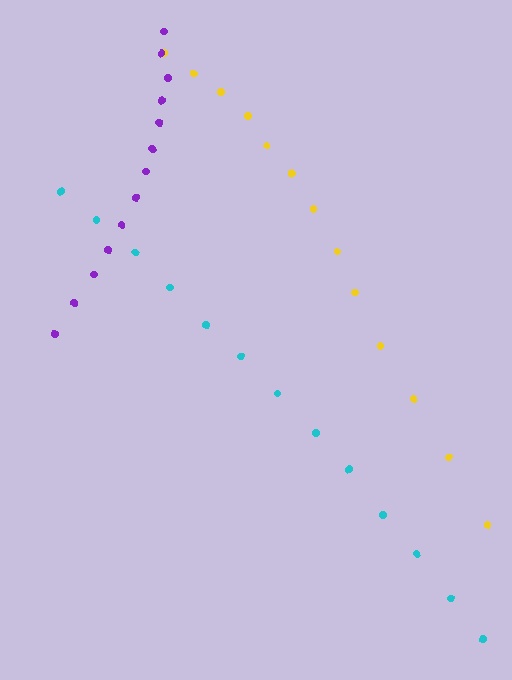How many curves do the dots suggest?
There are 3 distinct paths.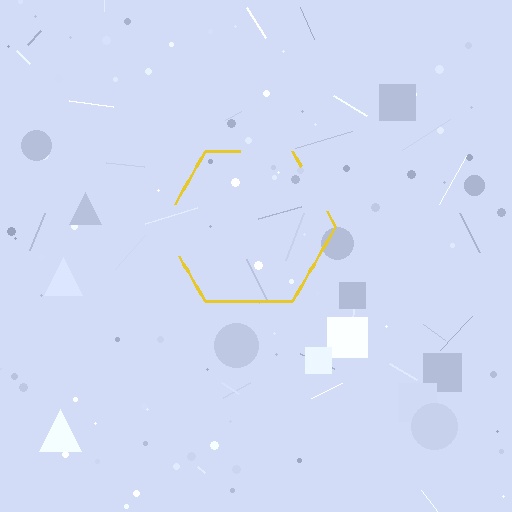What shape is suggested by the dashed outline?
The dashed outline suggests a hexagon.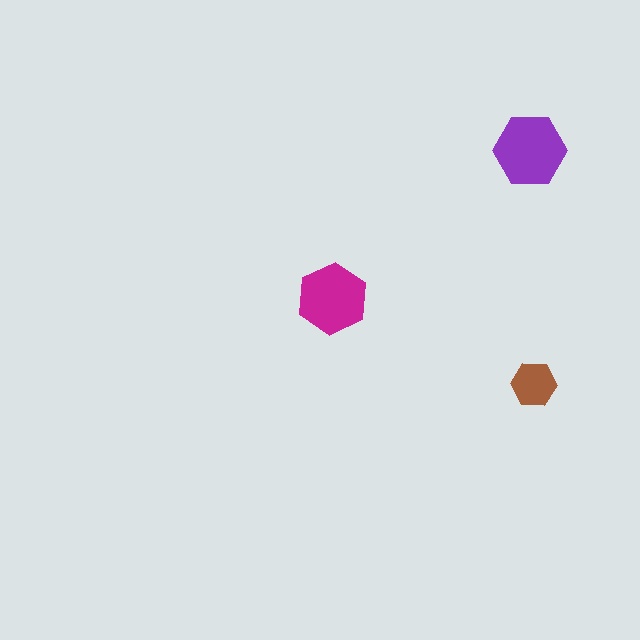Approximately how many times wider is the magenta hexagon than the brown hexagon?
About 1.5 times wider.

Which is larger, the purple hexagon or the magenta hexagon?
The purple one.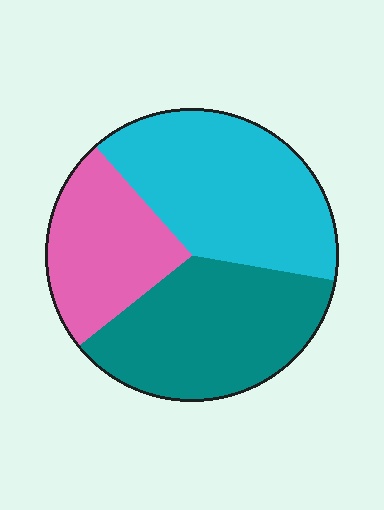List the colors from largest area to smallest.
From largest to smallest: cyan, teal, pink.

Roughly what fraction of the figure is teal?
Teal covers around 35% of the figure.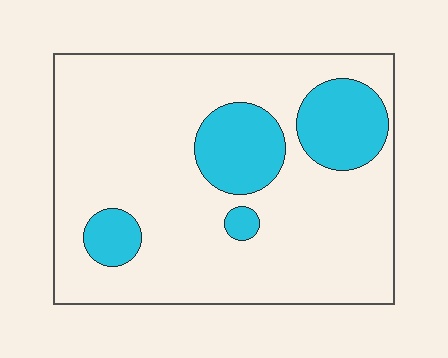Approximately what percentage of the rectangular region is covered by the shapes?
Approximately 20%.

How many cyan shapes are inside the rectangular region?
4.